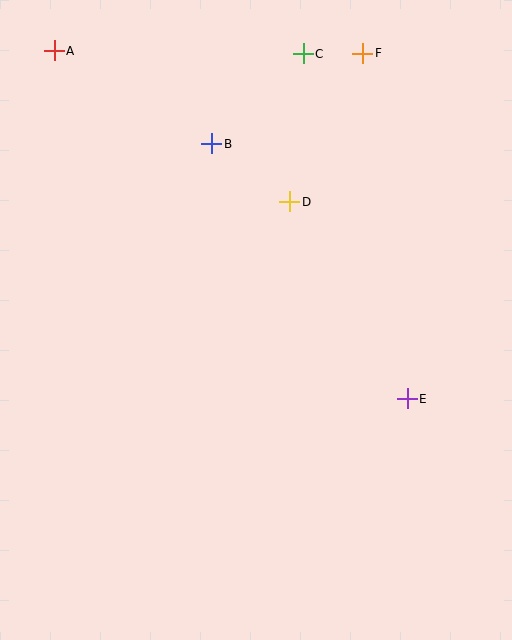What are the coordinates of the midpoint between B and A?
The midpoint between B and A is at (133, 97).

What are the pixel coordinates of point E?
Point E is at (407, 399).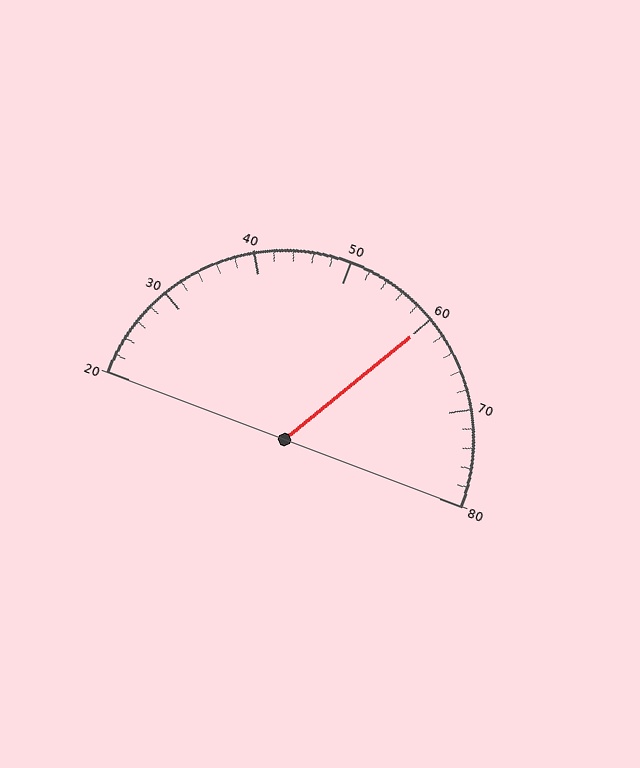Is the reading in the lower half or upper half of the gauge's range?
The reading is in the upper half of the range (20 to 80).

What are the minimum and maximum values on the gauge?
The gauge ranges from 20 to 80.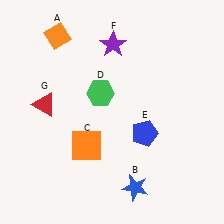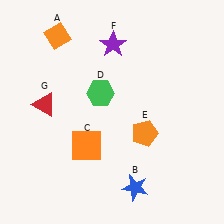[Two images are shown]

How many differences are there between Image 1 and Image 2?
There is 1 difference between the two images.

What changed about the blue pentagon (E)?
In Image 1, E is blue. In Image 2, it changed to orange.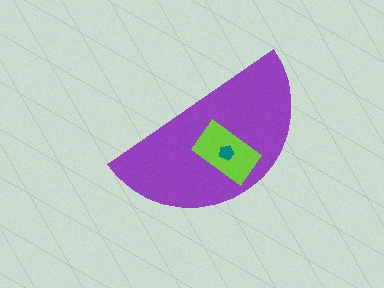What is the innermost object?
The teal pentagon.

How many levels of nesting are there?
3.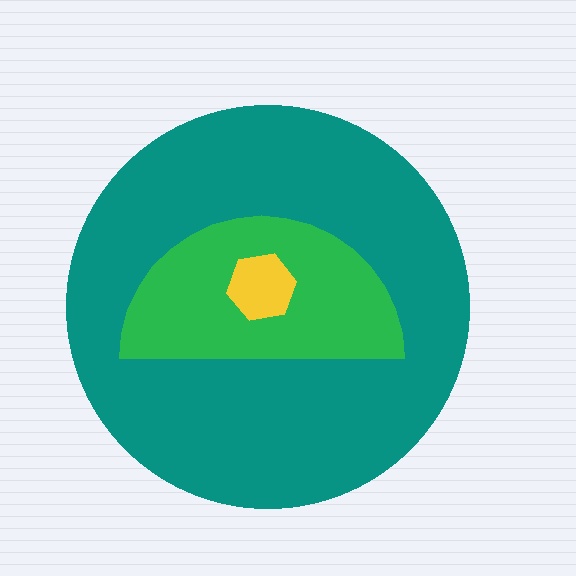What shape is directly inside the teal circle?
The green semicircle.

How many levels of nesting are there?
3.